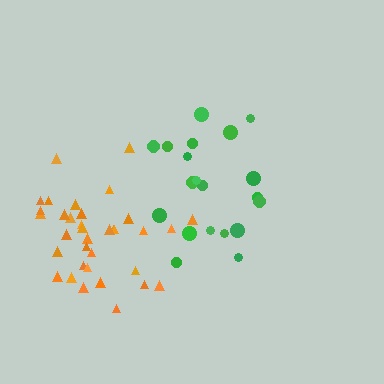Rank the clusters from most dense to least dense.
orange, green.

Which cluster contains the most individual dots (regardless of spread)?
Orange (35).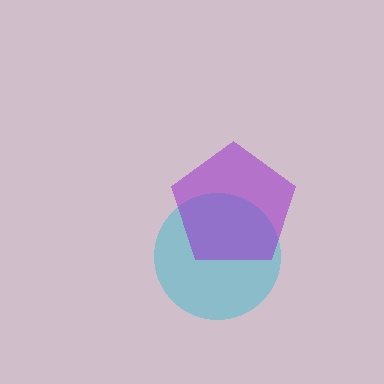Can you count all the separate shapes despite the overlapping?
Yes, there are 2 separate shapes.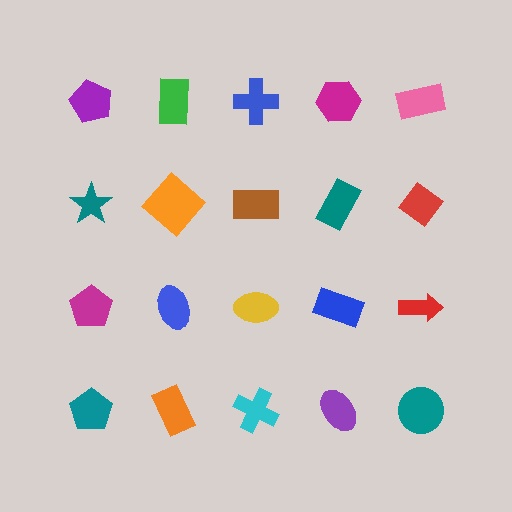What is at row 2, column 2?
An orange diamond.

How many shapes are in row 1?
5 shapes.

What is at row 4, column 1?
A teal pentagon.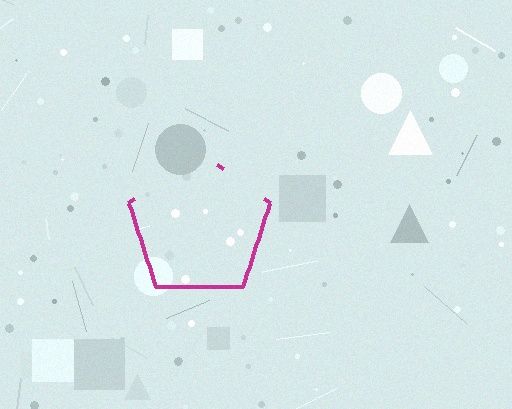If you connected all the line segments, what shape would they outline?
They would outline a pentagon.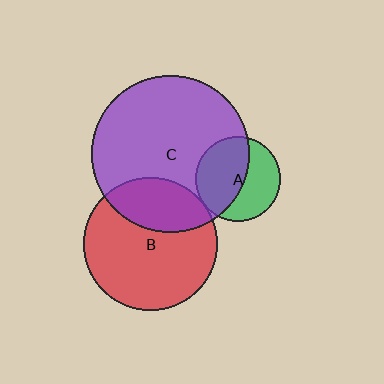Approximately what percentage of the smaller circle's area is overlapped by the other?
Approximately 55%.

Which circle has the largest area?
Circle C (purple).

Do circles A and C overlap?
Yes.